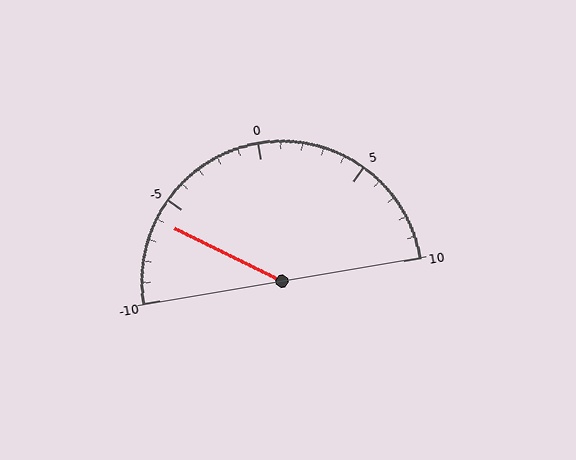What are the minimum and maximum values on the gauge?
The gauge ranges from -10 to 10.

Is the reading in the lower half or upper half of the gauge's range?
The reading is in the lower half of the range (-10 to 10).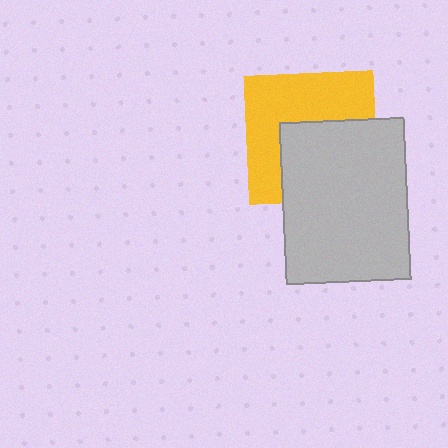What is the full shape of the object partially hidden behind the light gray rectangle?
The partially hidden object is a yellow square.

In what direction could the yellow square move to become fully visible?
The yellow square could move up. That would shift it out from behind the light gray rectangle entirely.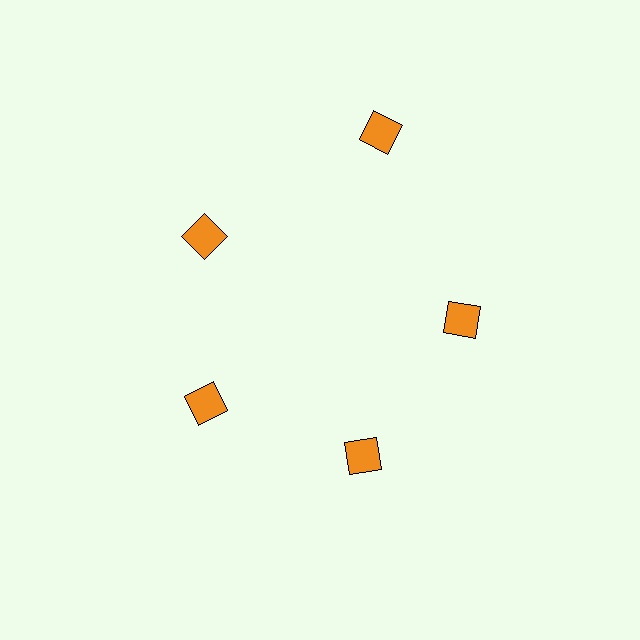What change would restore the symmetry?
The symmetry would be restored by moving it inward, back onto the ring so that all 5 diamonds sit at equal angles and equal distance from the center.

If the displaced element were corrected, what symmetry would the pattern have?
It would have 5-fold rotational symmetry — the pattern would map onto itself every 72 degrees.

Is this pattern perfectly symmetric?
No. The 5 orange diamonds are arranged in a ring, but one element near the 1 o'clock position is pushed outward from the center, breaking the 5-fold rotational symmetry.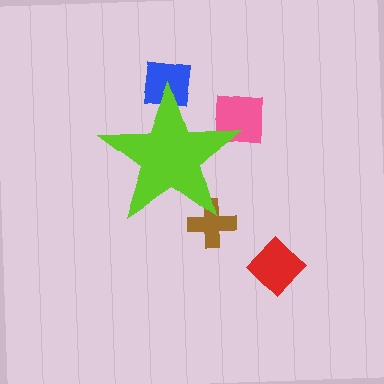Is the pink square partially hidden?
Yes, the pink square is partially hidden behind the lime star.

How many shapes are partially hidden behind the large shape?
3 shapes are partially hidden.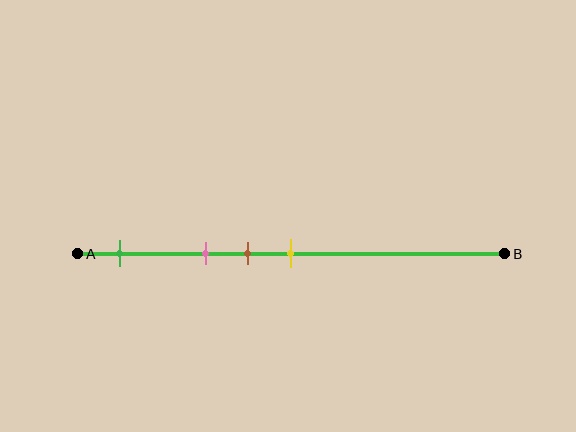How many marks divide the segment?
There are 4 marks dividing the segment.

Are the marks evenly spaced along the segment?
No, the marks are not evenly spaced.